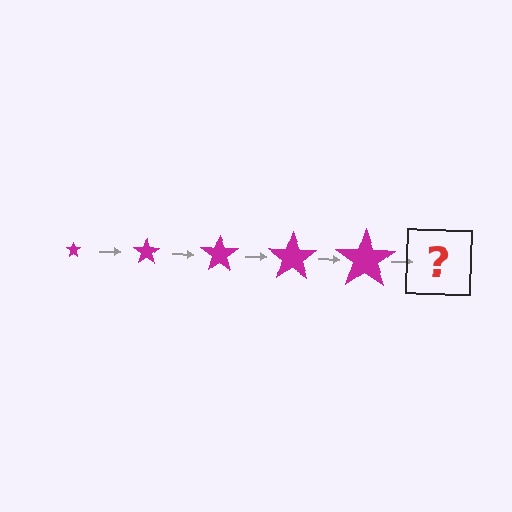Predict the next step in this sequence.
The next step is a magenta star, larger than the previous one.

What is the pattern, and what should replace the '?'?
The pattern is that the star gets progressively larger each step. The '?' should be a magenta star, larger than the previous one.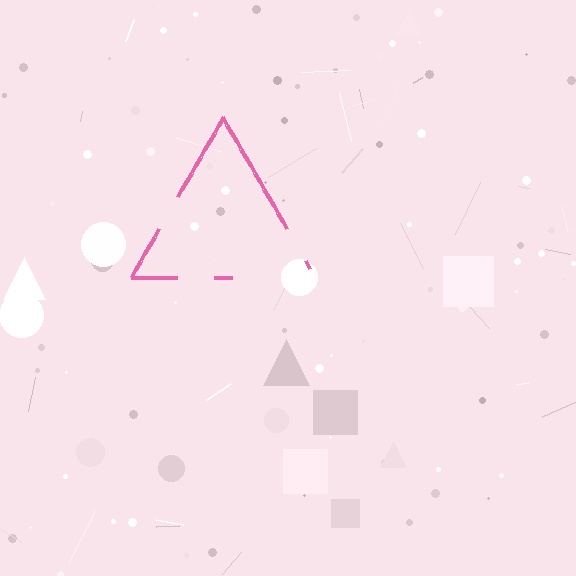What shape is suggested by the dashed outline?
The dashed outline suggests a triangle.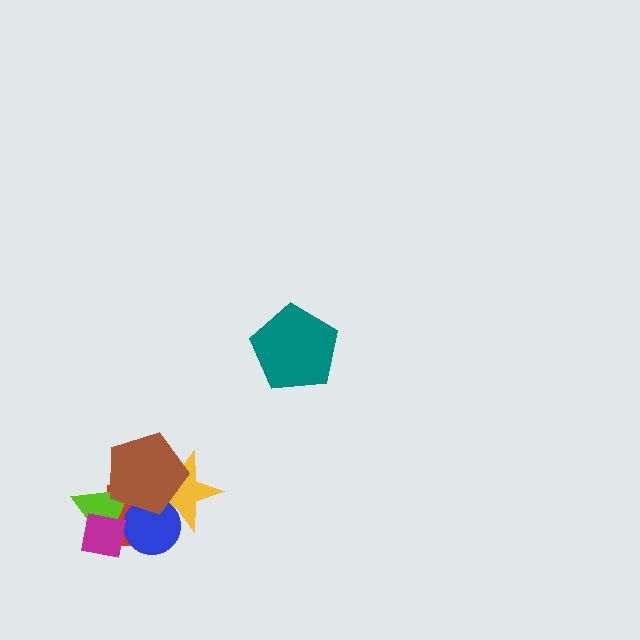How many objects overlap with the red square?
5 objects overlap with the red square.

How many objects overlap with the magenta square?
2 objects overlap with the magenta square.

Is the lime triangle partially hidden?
Yes, it is partially covered by another shape.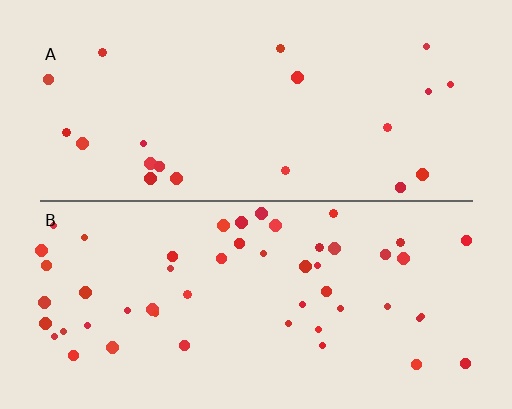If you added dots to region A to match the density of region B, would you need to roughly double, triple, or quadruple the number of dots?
Approximately double.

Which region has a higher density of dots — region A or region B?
B (the bottom).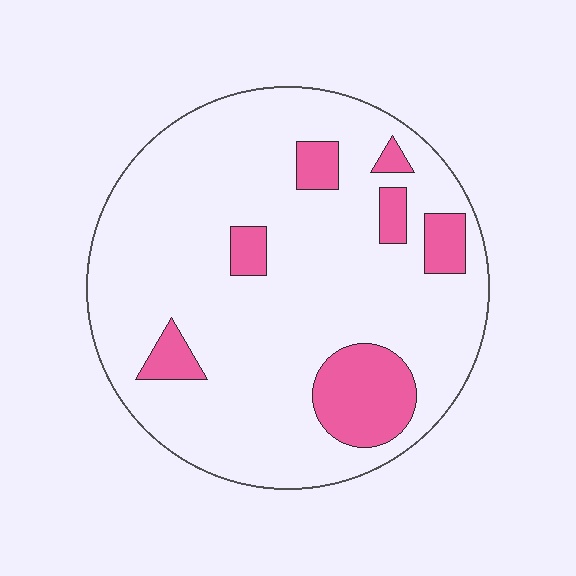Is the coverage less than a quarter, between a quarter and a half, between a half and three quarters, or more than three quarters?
Less than a quarter.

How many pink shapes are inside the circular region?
7.